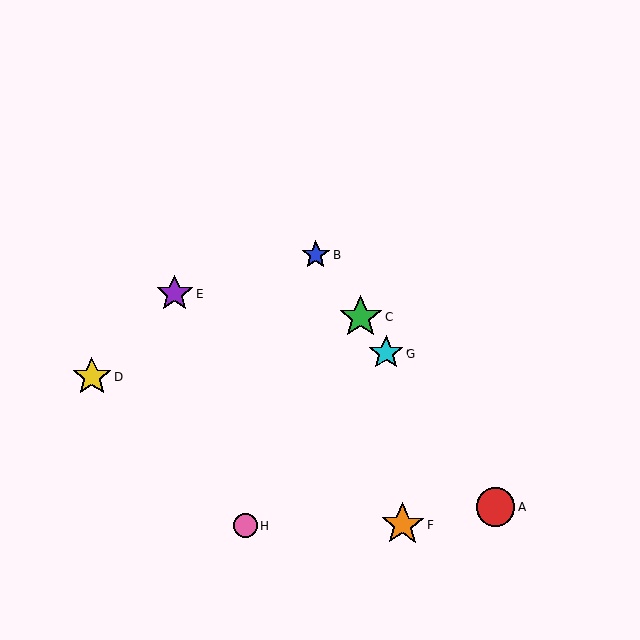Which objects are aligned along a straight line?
Objects A, B, C, G are aligned along a straight line.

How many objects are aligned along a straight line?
4 objects (A, B, C, G) are aligned along a straight line.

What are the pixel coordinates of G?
Object G is at (386, 353).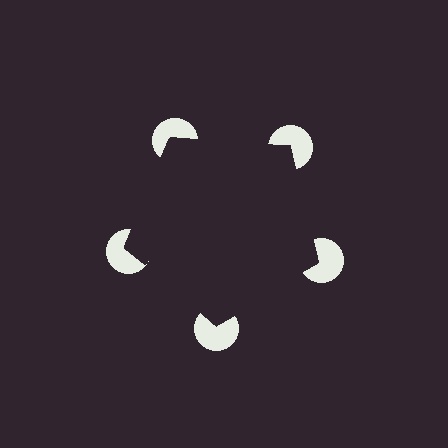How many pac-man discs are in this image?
There are 5 — one at each vertex of the illusory pentagon.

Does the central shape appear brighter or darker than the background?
It typically appears slightly darker than the background, even though no actual brightness change is drawn.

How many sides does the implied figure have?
5 sides.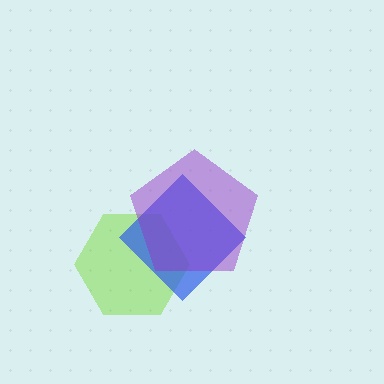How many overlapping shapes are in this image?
There are 3 overlapping shapes in the image.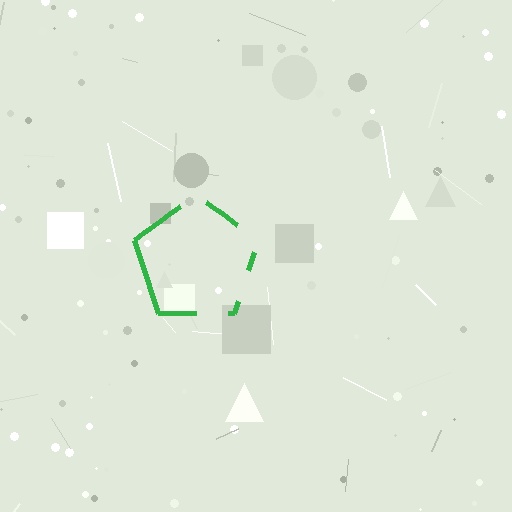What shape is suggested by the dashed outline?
The dashed outline suggests a pentagon.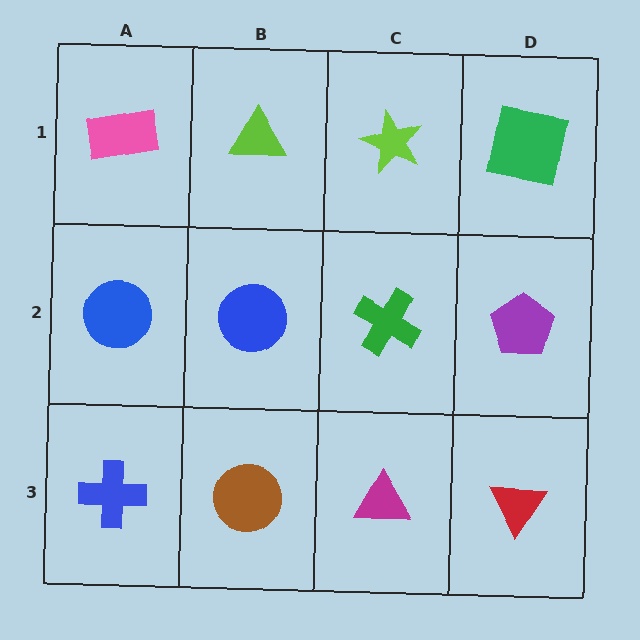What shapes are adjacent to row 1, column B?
A blue circle (row 2, column B), a pink rectangle (row 1, column A), a lime star (row 1, column C).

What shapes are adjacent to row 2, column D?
A green square (row 1, column D), a red triangle (row 3, column D), a green cross (row 2, column C).